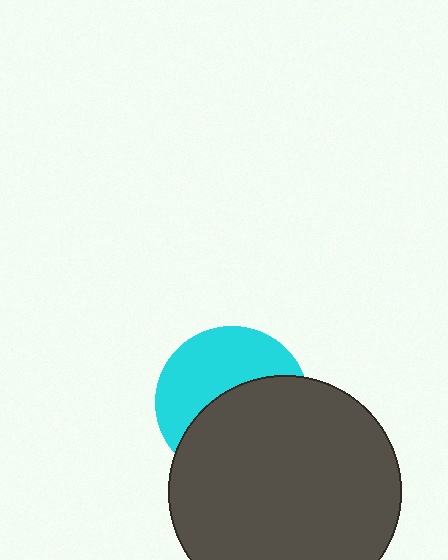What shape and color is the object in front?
The object in front is a dark gray circle.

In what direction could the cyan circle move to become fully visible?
The cyan circle could move up. That would shift it out from behind the dark gray circle entirely.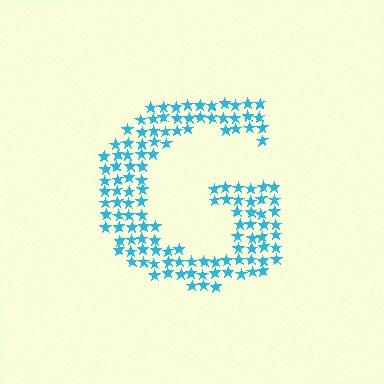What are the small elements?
The small elements are stars.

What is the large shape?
The large shape is the letter G.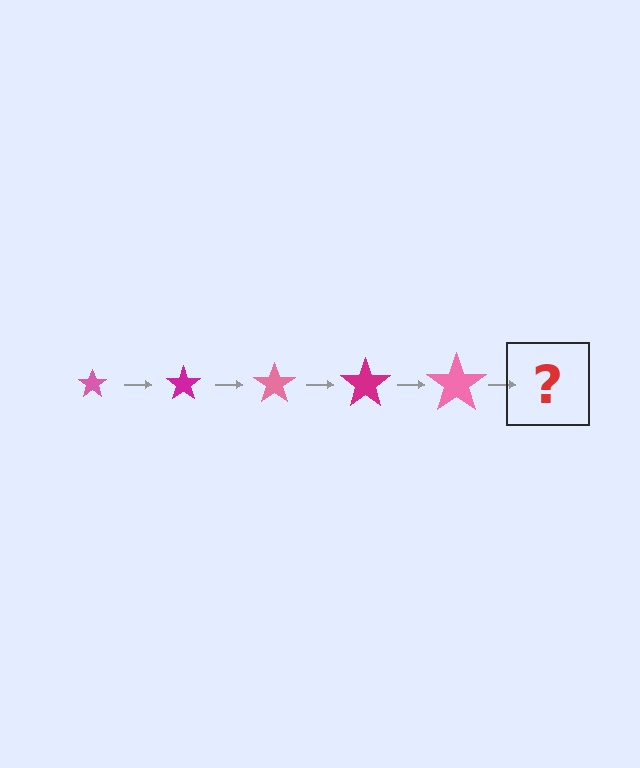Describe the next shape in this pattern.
It should be a magenta star, larger than the previous one.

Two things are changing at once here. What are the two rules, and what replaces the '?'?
The two rules are that the star grows larger each step and the color cycles through pink and magenta. The '?' should be a magenta star, larger than the previous one.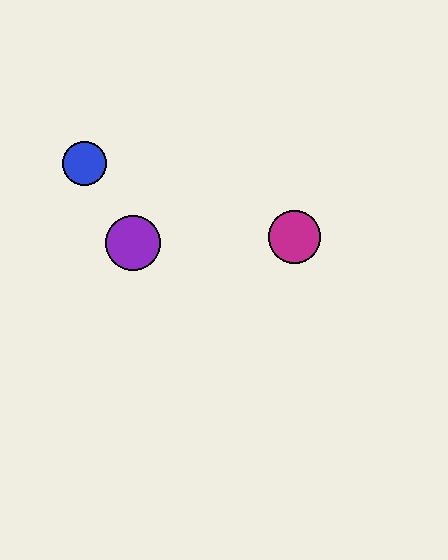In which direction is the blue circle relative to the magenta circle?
The blue circle is to the left of the magenta circle.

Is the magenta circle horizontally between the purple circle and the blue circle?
No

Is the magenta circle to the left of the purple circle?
No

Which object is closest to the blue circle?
The purple circle is closest to the blue circle.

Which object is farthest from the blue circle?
The magenta circle is farthest from the blue circle.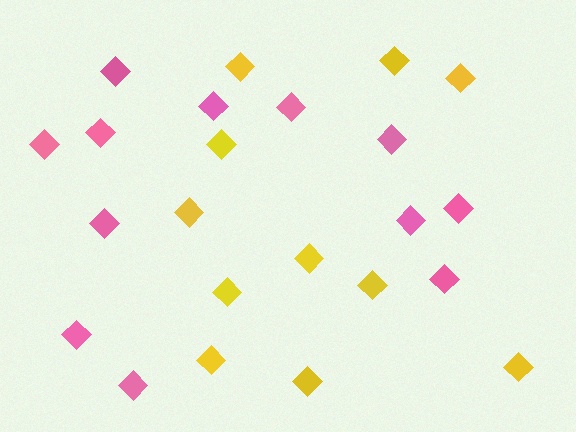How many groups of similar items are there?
There are 2 groups: one group of yellow diamonds (11) and one group of pink diamonds (12).